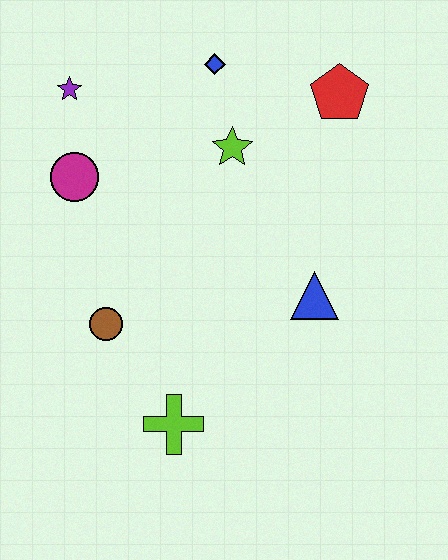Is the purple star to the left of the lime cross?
Yes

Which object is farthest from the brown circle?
The red pentagon is farthest from the brown circle.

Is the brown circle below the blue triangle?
Yes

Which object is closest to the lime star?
The blue diamond is closest to the lime star.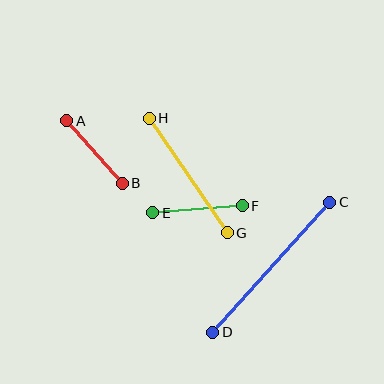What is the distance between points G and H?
The distance is approximately 139 pixels.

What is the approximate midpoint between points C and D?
The midpoint is at approximately (271, 267) pixels.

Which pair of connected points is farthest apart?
Points C and D are farthest apart.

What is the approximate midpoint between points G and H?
The midpoint is at approximately (188, 175) pixels.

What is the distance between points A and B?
The distance is approximately 84 pixels.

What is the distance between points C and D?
The distance is approximately 175 pixels.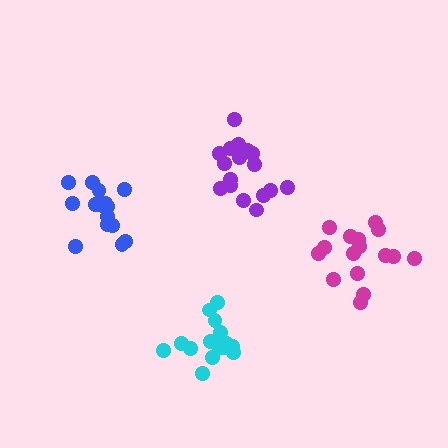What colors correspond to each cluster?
The clusters are colored: purple, cyan, blue, magenta.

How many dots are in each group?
Group 1: 18 dots, Group 2: 15 dots, Group 3: 15 dots, Group 4: 16 dots (64 total).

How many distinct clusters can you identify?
There are 4 distinct clusters.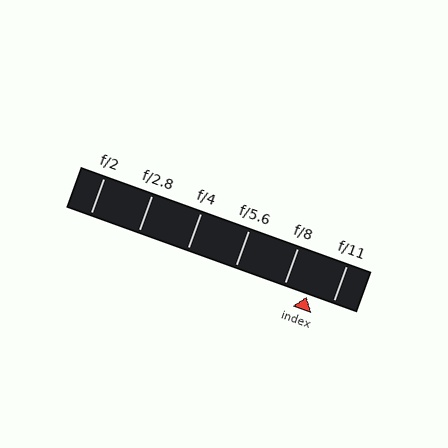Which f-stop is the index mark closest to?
The index mark is closest to f/8.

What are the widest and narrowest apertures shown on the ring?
The widest aperture shown is f/2 and the narrowest is f/11.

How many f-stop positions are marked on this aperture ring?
There are 6 f-stop positions marked.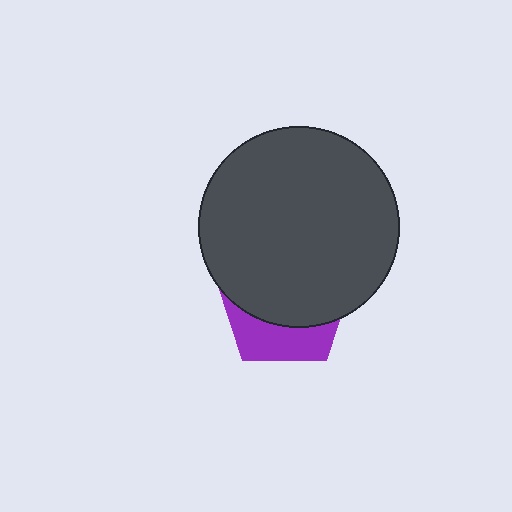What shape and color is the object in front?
The object in front is a dark gray circle.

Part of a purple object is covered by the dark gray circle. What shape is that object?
It is a pentagon.